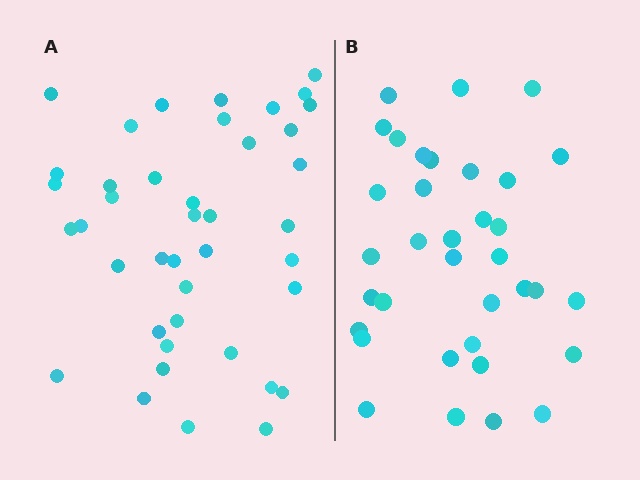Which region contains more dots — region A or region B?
Region A (the left region) has more dots.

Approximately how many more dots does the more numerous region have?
Region A has about 6 more dots than region B.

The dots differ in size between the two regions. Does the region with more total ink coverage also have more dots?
No. Region B has more total ink coverage because its dots are larger, but region A actually contains more individual dots. Total area can be misleading — the number of items is what matters here.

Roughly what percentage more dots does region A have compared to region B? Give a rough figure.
About 15% more.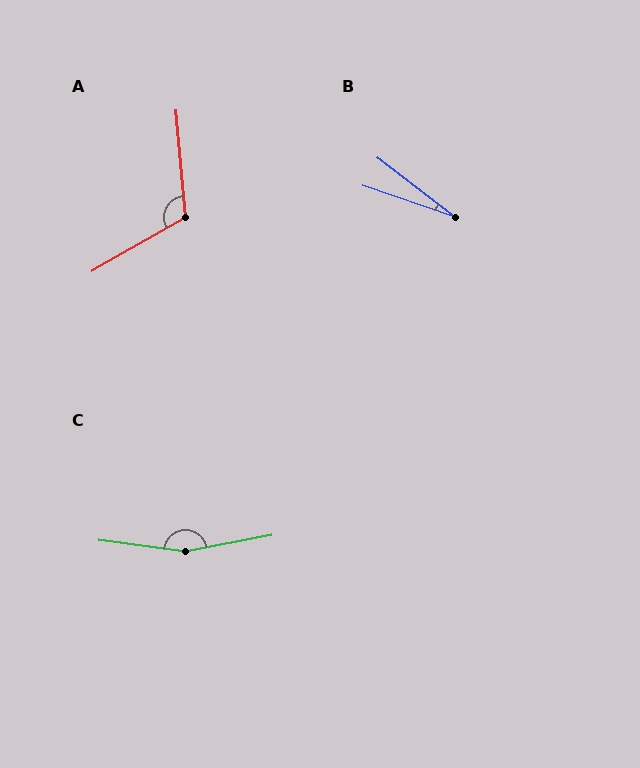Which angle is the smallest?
B, at approximately 19 degrees.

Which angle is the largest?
C, at approximately 162 degrees.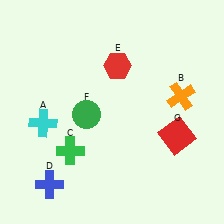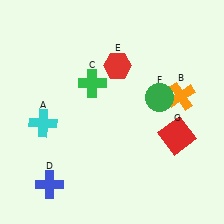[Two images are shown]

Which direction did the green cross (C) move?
The green cross (C) moved up.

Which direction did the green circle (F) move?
The green circle (F) moved right.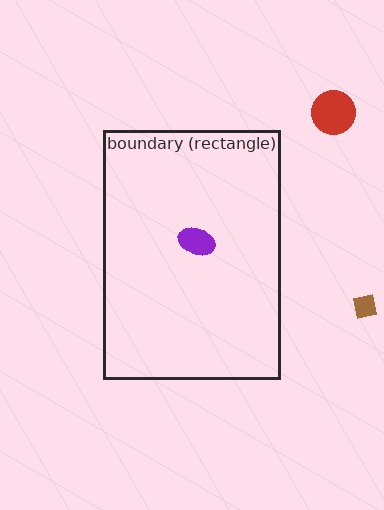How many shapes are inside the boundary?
1 inside, 2 outside.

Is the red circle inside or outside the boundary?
Outside.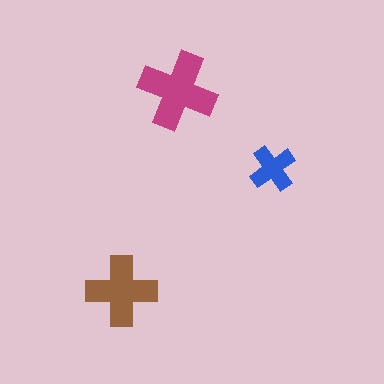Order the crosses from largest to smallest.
the magenta one, the brown one, the blue one.